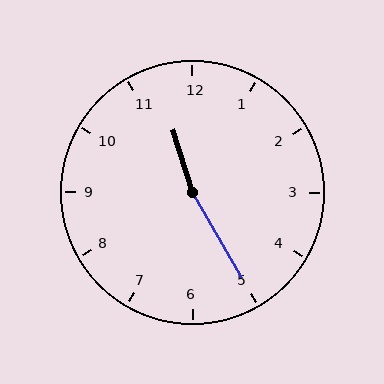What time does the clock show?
11:25.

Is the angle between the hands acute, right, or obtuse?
It is obtuse.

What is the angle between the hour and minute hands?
Approximately 168 degrees.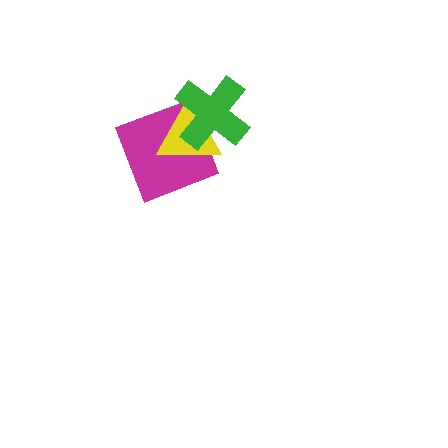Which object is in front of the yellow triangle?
The green cross is in front of the yellow triangle.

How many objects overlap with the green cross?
2 objects overlap with the green cross.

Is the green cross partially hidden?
No, no other shape covers it.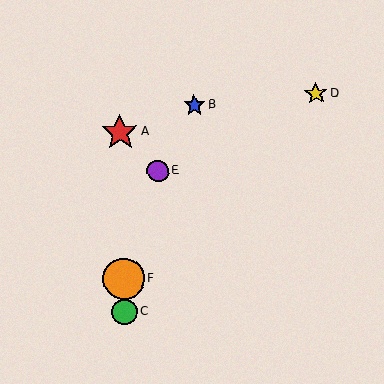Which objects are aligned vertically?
Objects A, C, F are aligned vertically.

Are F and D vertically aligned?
No, F is at x≈124 and D is at x≈316.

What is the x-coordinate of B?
Object B is at x≈194.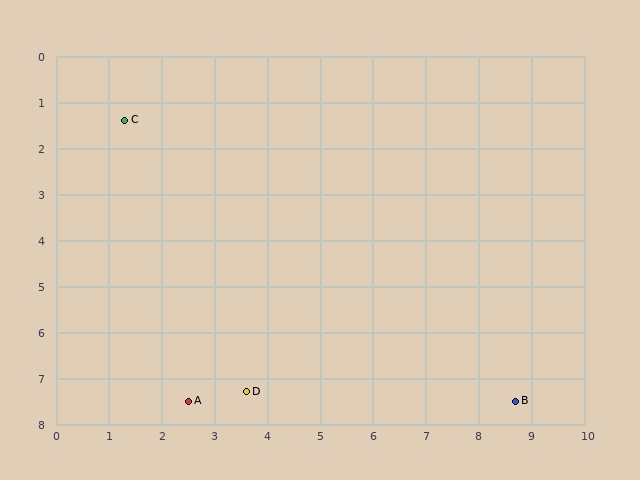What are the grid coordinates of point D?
Point D is at approximately (3.6, 7.3).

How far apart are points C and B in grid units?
Points C and B are about 9.6 grid units apart.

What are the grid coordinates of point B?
Point B is at approximately (8.7, 7.5).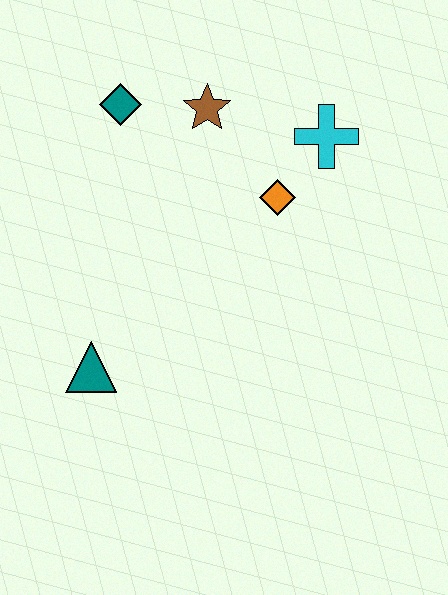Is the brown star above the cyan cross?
Yes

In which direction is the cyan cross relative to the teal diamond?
The cyan cross is to the right of the teal diamond.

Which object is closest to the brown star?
The teal diamond is closest to the brown star.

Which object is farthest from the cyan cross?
The teal triangle is farthest from the cyan cross.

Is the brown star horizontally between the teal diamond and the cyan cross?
Yes